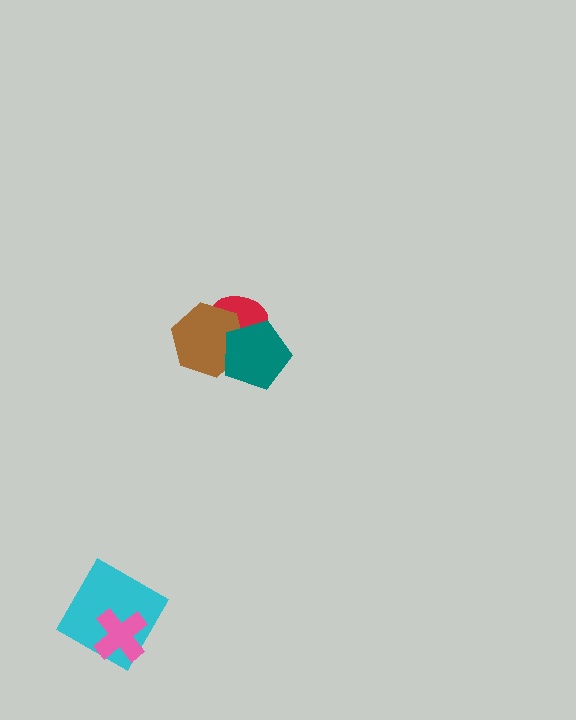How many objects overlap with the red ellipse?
2 objects overlap with the red ellipse.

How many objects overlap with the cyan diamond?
1 object overlaps with the cyan diamond.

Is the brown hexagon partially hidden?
Yes, it is partially covered by another shape.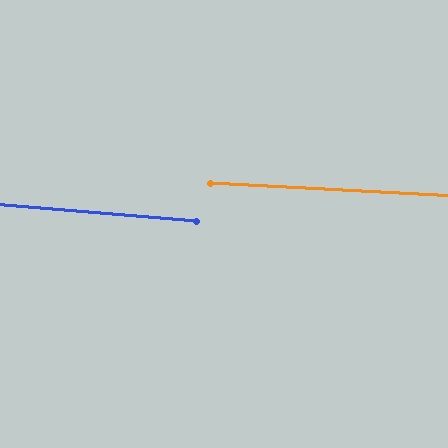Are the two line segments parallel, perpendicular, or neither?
Parallel — their directions differ by only 1.8°.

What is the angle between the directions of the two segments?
Approximately 2 degrees.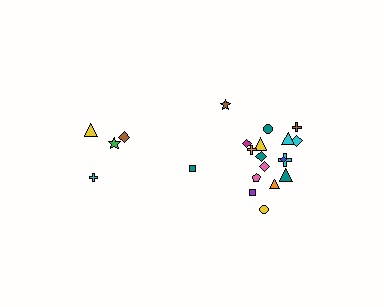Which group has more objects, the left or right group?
The right group.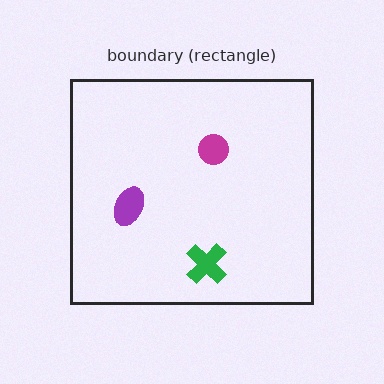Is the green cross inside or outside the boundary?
Inside.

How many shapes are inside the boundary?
3 inside, 0 outside.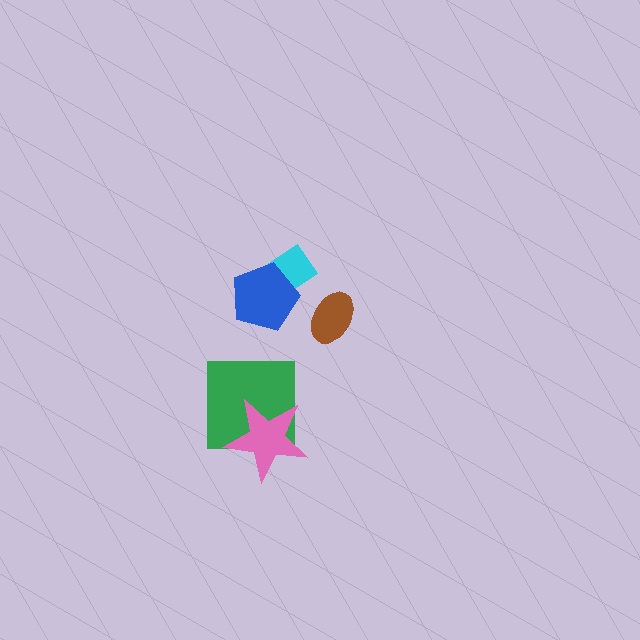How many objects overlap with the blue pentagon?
1 object overlaps with the blue pentagon.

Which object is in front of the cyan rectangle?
The blue pentagon is in front of the cyan rectangle.